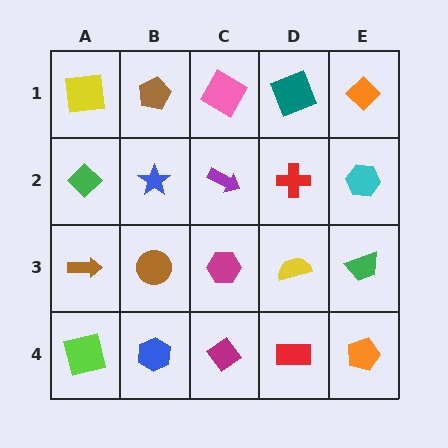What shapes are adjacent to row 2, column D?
A teal square (row 1, column D), a yellow semicircle (row 3, column D), a purple arrow (row 2, column C), a cyan hexagon (row 2, column E).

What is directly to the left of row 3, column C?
A brown circle.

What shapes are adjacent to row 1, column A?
A green diamond (row 2, column A), a brown pentagon (row 1, column B).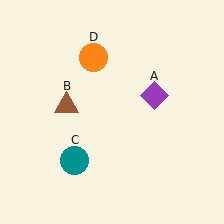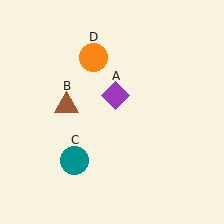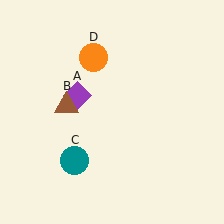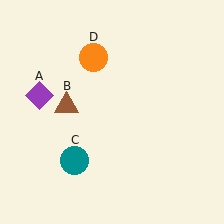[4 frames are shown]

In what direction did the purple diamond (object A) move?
The purple diamond (object A) moved left.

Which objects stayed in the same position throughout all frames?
Brown triangle (object B) and teal circle (object C) and orange circle (object D) remained stationary.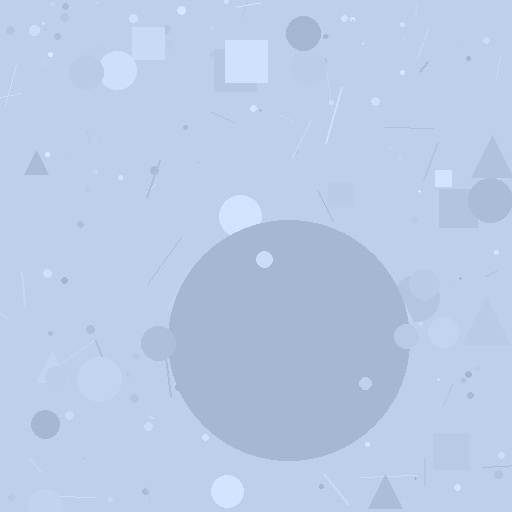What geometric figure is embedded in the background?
A circle is embedded in the background.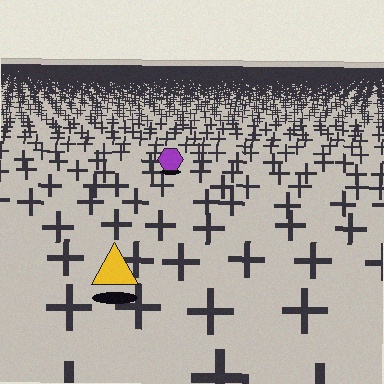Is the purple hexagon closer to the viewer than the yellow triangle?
No. The yellow triangle is closer — you can tell from the texture gradient: the ground texture is coarser near it.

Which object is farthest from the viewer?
The purple hexagon is farthest from the viewer. It appears smaller and the ground texture around it is denser.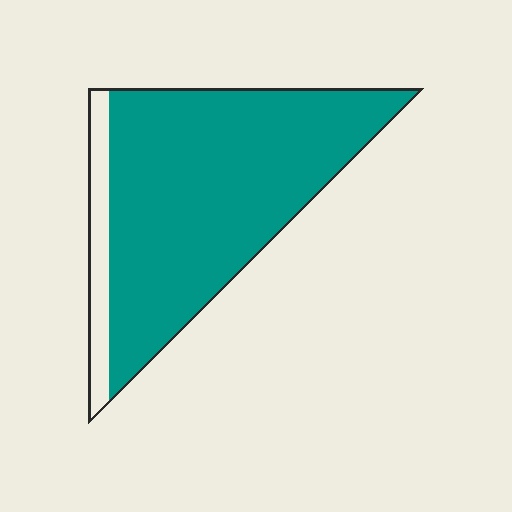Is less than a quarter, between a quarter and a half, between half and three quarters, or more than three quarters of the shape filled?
More than three quarters.